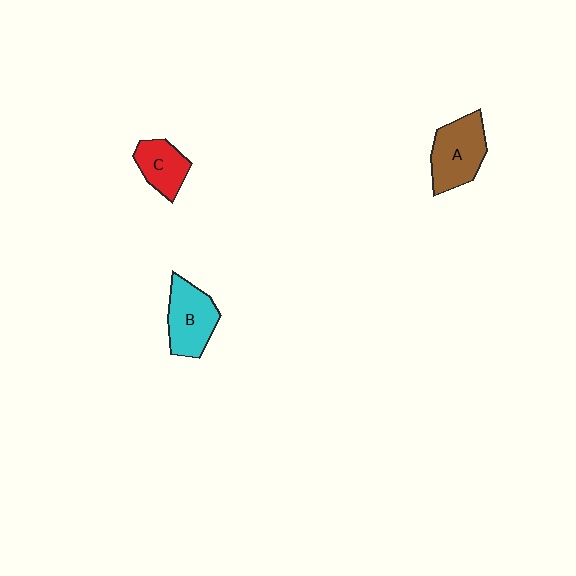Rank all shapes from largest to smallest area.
From largest to smallest: A (brown), B (cyan), C (red).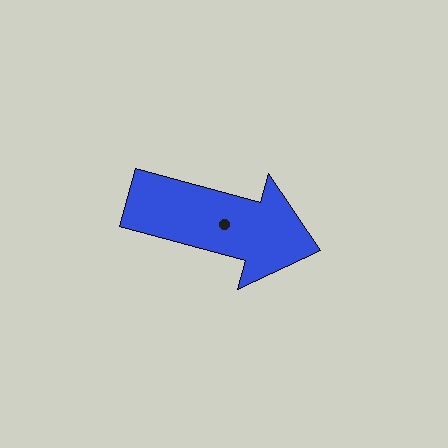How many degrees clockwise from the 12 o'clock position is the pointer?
Approximately 105 degrees.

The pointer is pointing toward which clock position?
Roughly 4 o'clock.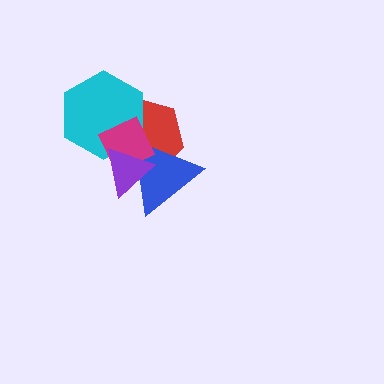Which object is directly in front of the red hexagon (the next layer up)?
The blue triangle is directly in front of the red hexagon.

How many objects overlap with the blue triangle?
3 objects overlap with the blue triangle.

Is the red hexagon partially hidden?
Yes, it is partially covered by another shape.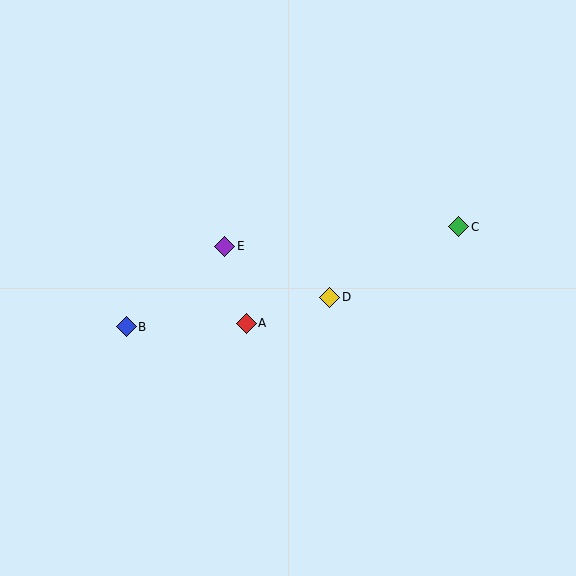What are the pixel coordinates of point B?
Point B is at (126, 327).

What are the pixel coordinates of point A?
Point A is at (246, 323).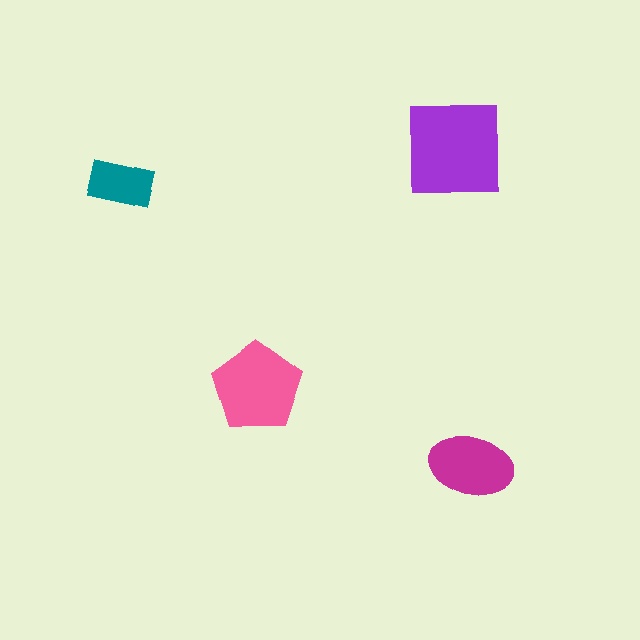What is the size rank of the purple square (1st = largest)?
1st.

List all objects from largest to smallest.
The purple square, the pink pentagon, the magenta ellipse, the teal rectangle.